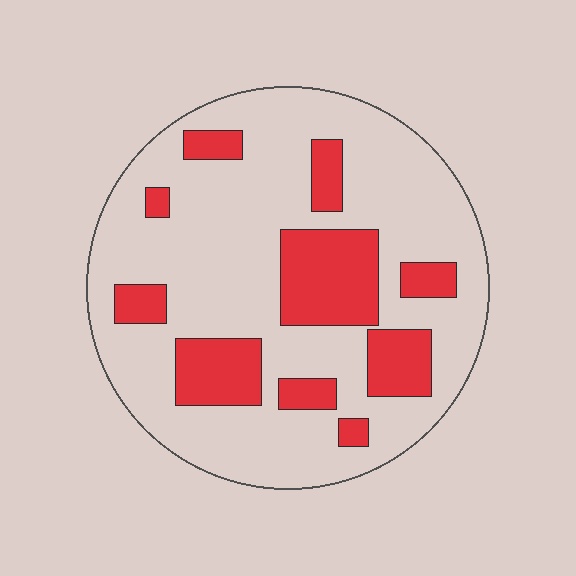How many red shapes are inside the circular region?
10.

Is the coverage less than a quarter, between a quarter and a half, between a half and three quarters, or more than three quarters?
Less than a quarter.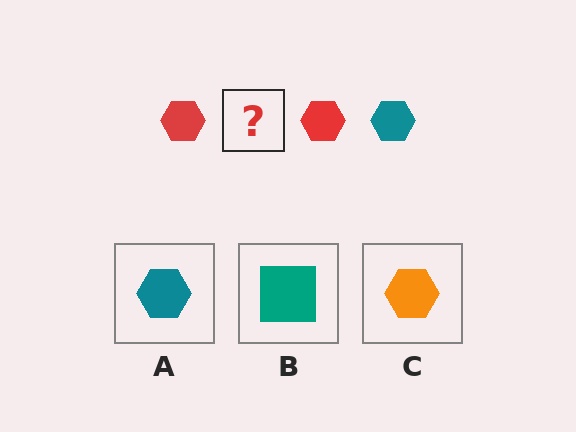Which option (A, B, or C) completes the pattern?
A.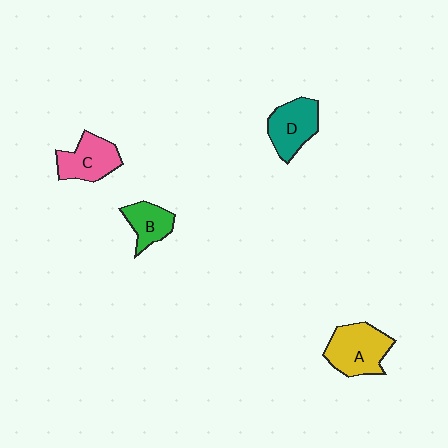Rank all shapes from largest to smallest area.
From largest to smallest: A (yellow), D (teal), C (pink), B (green).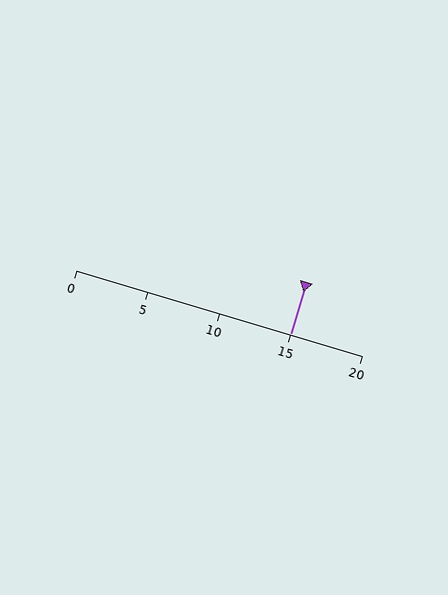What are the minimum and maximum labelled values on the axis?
The axis runs from 0 to 20.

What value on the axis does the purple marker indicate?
The marker indicates approximately 15.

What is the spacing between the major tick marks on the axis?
The major ticks are spaced 5 apart.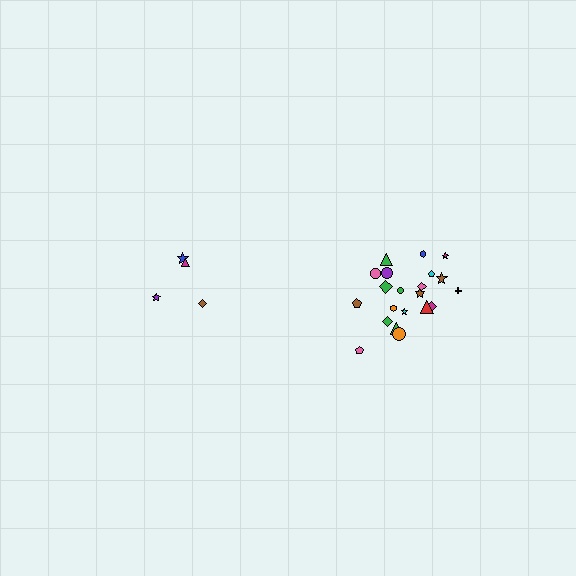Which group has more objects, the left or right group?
The right group.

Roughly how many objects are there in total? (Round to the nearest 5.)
Roughly 25 objects in total.